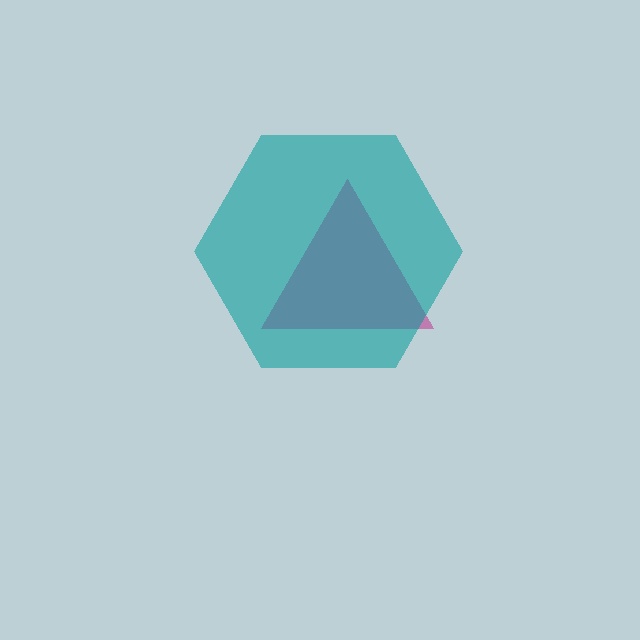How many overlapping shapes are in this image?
There are 2 overlapping shapes in the image.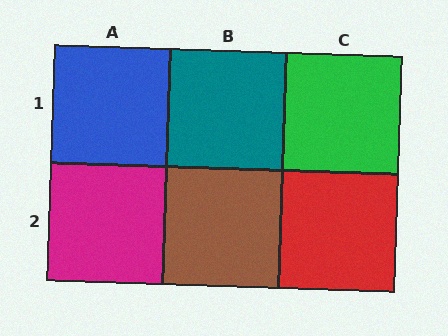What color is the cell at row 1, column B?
Teal.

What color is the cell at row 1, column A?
Blue.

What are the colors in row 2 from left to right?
Magenta, brown, red.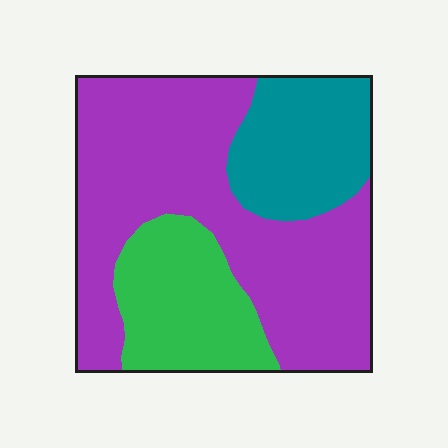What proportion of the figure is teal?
Teal takes up less than a quarter of the figure.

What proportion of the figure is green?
Green covers roughly 20% of the figure.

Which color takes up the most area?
Purple, at roughly 60%.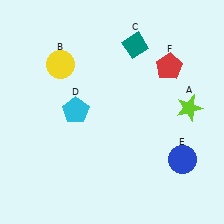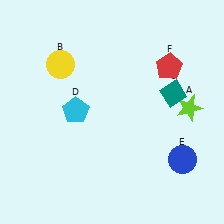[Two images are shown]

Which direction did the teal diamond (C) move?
The teal diamond (C) moved down.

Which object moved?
The teal diamond (C) moved down.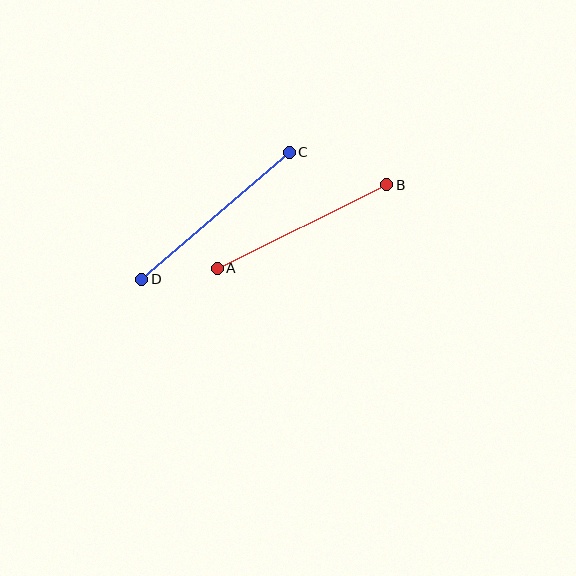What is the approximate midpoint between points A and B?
The midpoint is at approximately (302, 226) pixels.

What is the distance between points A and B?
The distance is approximately 189 pixels.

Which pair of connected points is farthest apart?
Points C and D are farthest apart.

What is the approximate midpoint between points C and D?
The midpoint is at approximately (215, 216) pixels.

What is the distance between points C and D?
The distance is approximately 194 pixels.